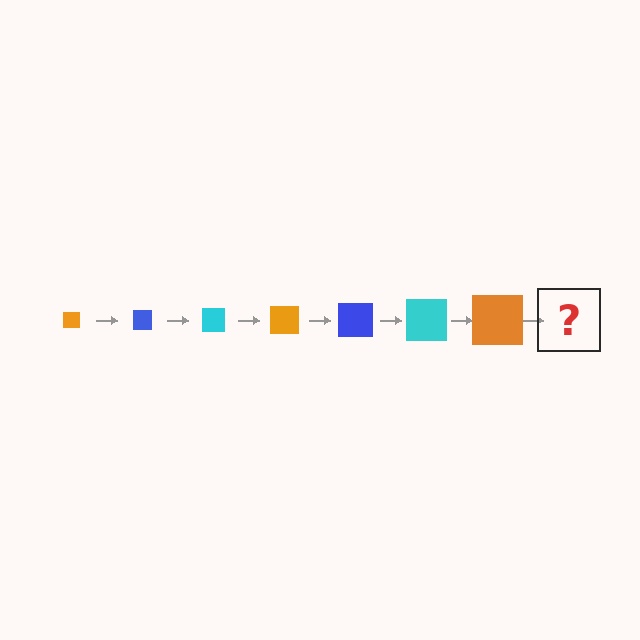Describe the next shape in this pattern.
It should be a blue square, larger than the previous one.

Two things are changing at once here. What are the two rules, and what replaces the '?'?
The two rules are that the square grows larger each step and the color cycles through orange, blue, and cyan. The '?' should be a blue square, larger than the previous one.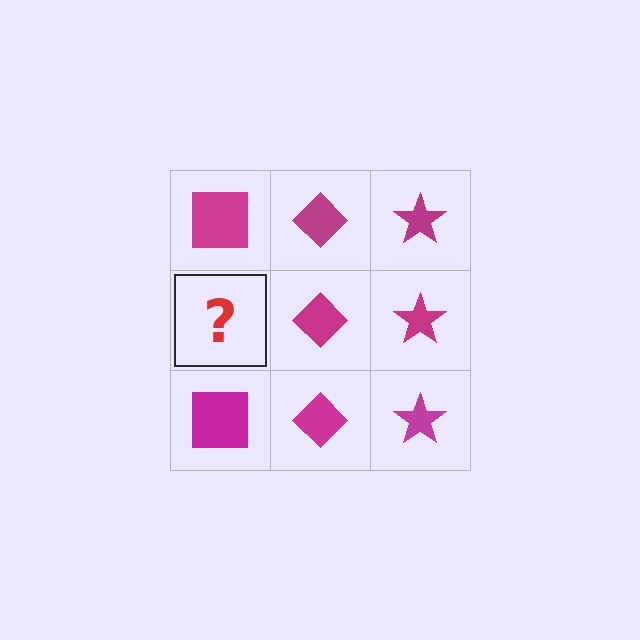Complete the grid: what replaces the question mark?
The question mark should be replaced with a magenta square.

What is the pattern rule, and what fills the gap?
The rule is that each column has a consistent shape. The gap should be filled with a magenta square.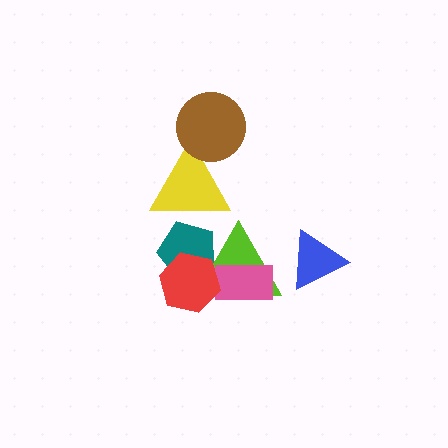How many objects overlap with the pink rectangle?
1 object overlaps with the pink rectangle.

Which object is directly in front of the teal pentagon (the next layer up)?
The lime triangle is directly in front of the teal pentagon.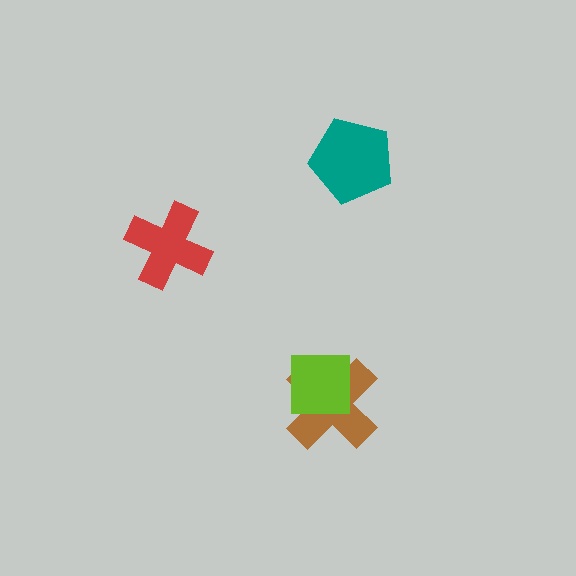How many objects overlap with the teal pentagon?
0 objects overlap with the teal pentagon.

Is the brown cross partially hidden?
Yes, it is partially covered by another shape.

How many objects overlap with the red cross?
0 objects overlap with the red cross.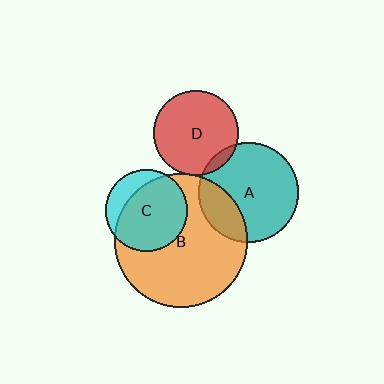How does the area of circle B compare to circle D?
Approximately 2.5 times.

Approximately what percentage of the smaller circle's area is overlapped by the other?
Approximately 75%.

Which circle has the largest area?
Circle B (orange).